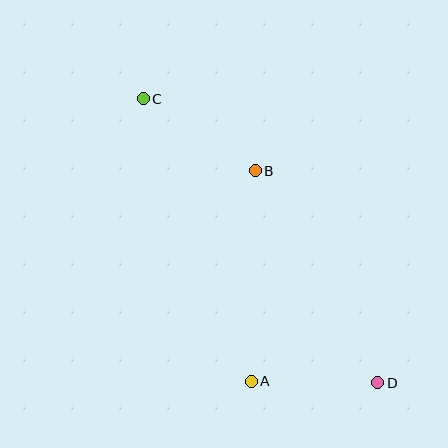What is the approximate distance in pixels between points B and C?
The distance between B and C is approximately 133 pixels.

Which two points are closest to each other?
Points A and D are closest to each other.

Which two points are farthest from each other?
Points C and D are farthest from each other.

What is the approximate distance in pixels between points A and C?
The distance between A and C is approximately 302 pixels.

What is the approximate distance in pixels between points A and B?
The distance between A and B is approximately 210 pixels.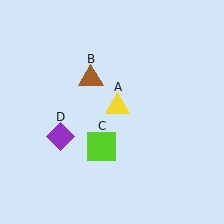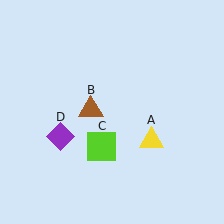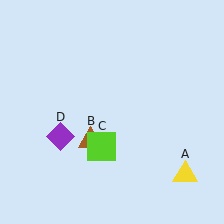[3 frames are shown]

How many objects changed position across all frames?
2 objects changed position: yellow triangle (object A), brown triangle (object B).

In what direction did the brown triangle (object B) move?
The brown triangle (object B) moved down.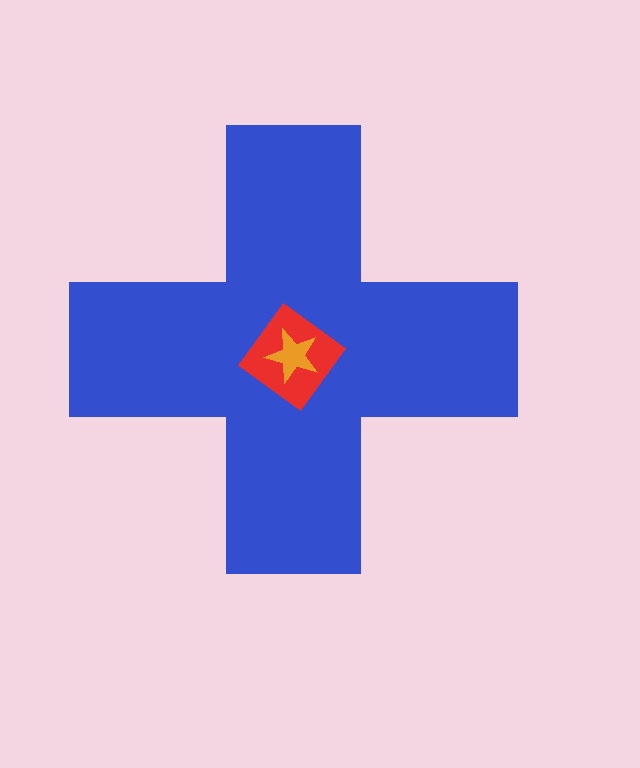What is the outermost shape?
The blue cross.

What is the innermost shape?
The orange star.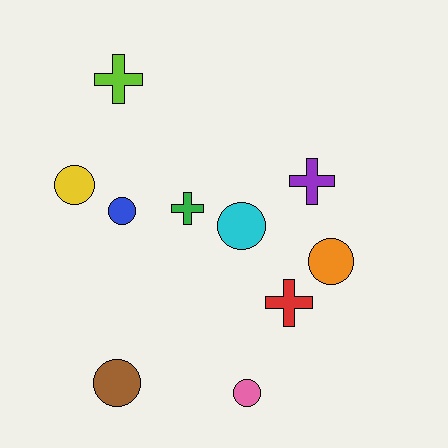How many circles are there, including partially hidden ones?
There are 6 circles.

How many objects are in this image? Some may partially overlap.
There are 10 objects.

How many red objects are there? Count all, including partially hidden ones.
There is 1 red object.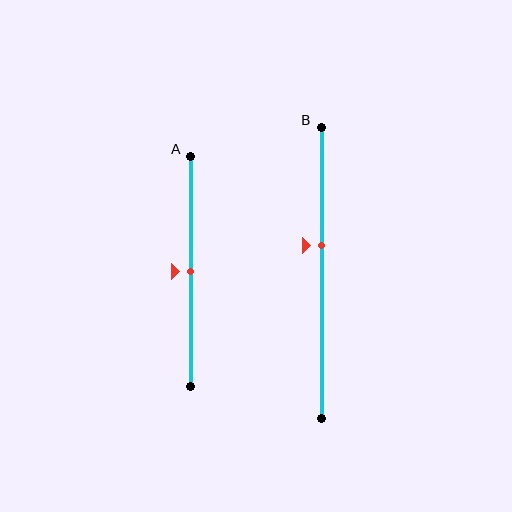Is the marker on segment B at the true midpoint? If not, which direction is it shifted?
No, the marker on segment B is shifted upward by about 9% of the segment length.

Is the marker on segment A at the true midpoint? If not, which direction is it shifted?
Yes, the marker on segment A is at the true midpoint.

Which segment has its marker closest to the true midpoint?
Segment A has its marker closest to the true midpoint.